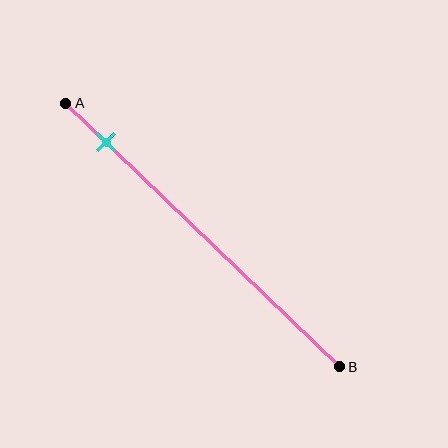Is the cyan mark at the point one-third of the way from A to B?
No, the mark is at about 15% from A, not at the 33% one-third point.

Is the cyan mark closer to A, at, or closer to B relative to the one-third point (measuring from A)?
The cyan mark is closer to point A than the one-third point of segment AB.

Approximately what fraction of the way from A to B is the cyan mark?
The cyan mark is approximately 15% of the way from A to B.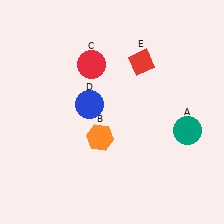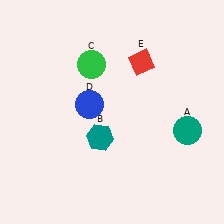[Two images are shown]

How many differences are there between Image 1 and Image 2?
There are 2 differences between the two images.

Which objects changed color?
B changed from orange to teal. C changed from red to green.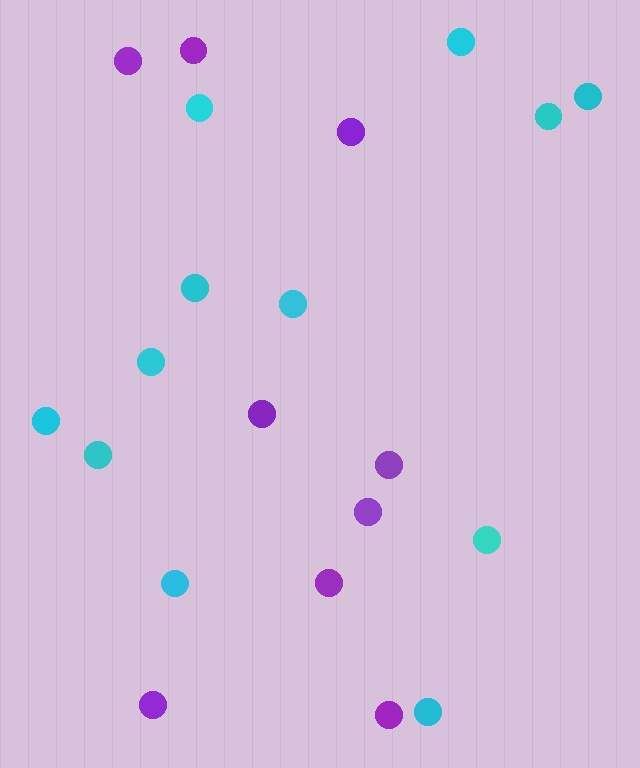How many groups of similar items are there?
There are 2 groups: one group of cyan circles (12) and one group of purple circles (9).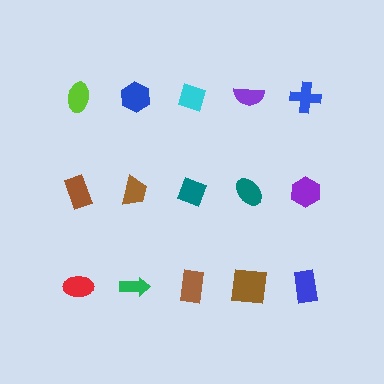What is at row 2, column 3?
A teal diamond.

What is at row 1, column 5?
A blue cross.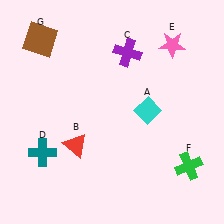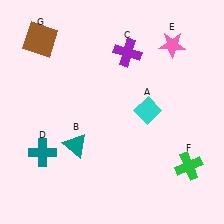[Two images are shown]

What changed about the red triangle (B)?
In Image 1, B is red. In Image 2, it changed to teal.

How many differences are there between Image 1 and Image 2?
There is 1 difference between the two images.